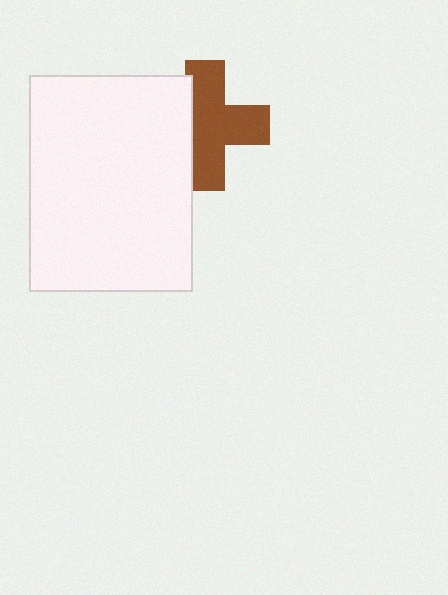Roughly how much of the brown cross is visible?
Most of it is visible (roughly 69%).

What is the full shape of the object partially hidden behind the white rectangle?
The partially hidden object is a brown cross.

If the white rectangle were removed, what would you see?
You would see the complete brown cross.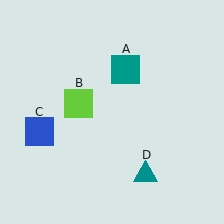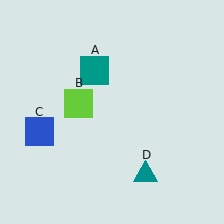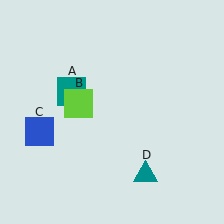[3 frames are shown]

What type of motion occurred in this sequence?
The teal square (object A) rotated counterclockwise around the center of the scene.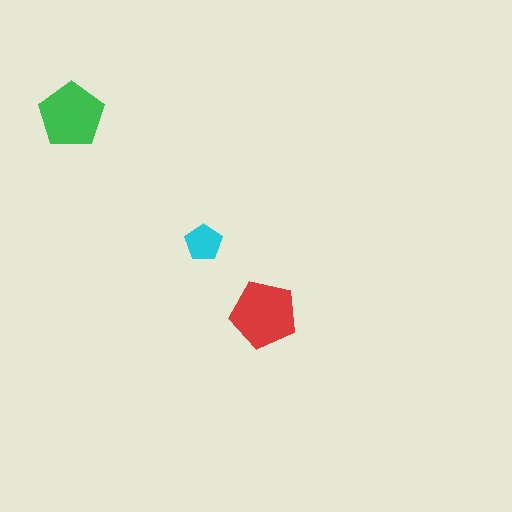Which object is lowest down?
The red pentagon is bottommost.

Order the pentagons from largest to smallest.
the red one, the green one, the cyan one.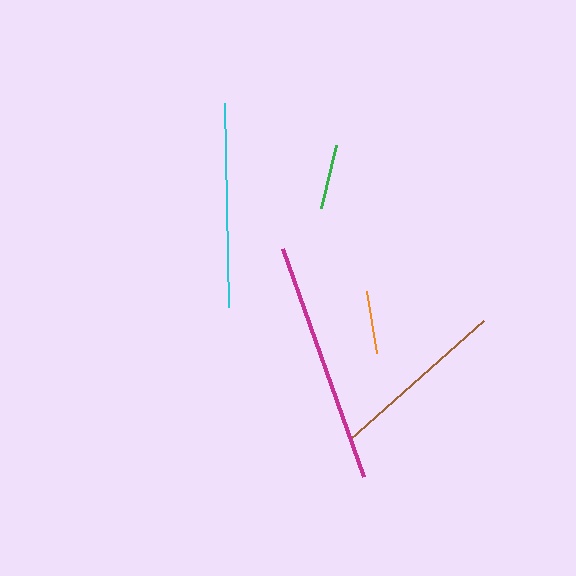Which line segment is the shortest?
The orange line is the shortest at approximately 63 pixels.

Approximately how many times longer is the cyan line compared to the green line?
The cyan line is approximately 3.1 times the length of the green line.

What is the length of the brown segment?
The brown segment is approximately 180 pixels long.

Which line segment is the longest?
The magenta line is the longest at approximately 241 pixels.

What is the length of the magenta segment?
The magenta segment is approximately 241 pixels long.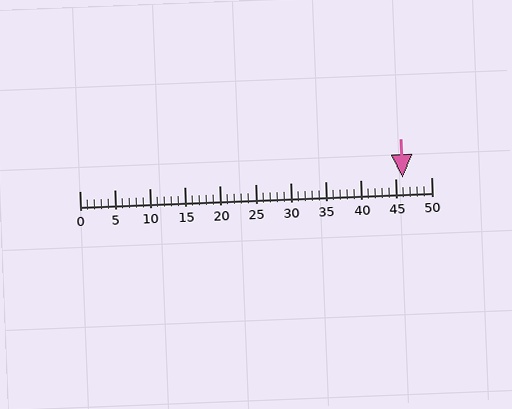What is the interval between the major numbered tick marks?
The major tick marks are spaced 5 units apart.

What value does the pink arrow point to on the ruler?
The pink arrow points to approximately 46.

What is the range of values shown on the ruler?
The ruler shows values from 0 to 50.